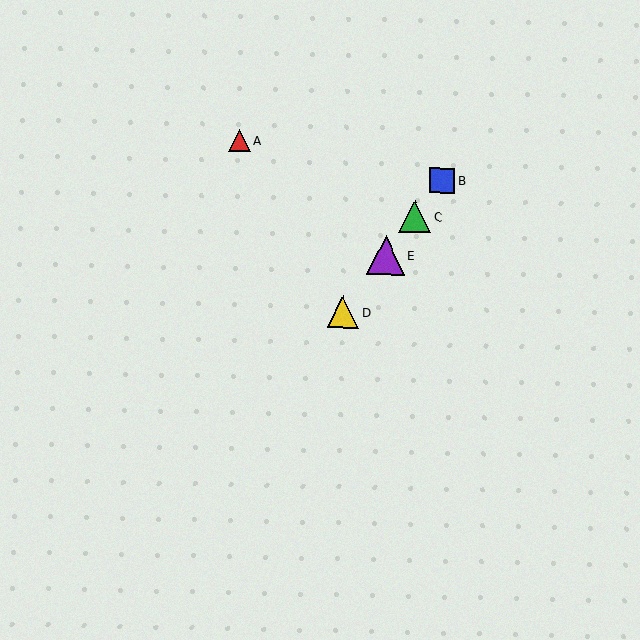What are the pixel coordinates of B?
Object B is at (442, 181).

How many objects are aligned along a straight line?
4 objects (B, C, D, E) are aligned along a straight line.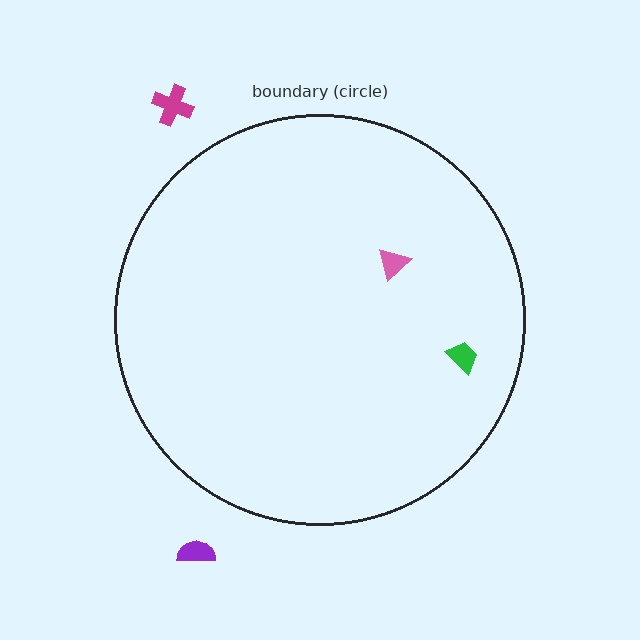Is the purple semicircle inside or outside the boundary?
Outside.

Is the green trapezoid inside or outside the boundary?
Inside.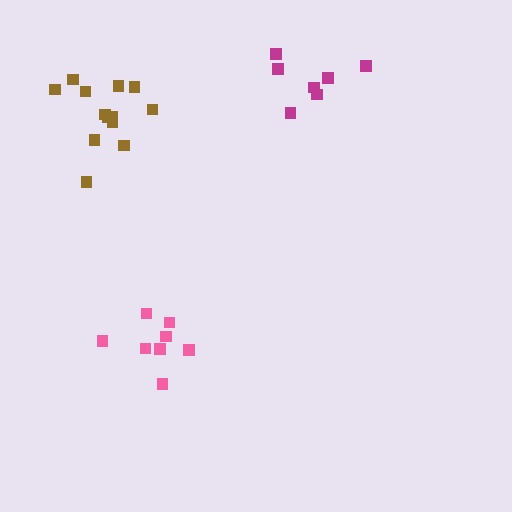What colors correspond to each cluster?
The clusters are colored: magenta, pink, brown.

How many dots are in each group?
Group 1: 7 dots, Group 2: 9 dots, Group 3: 13 dots (29 total).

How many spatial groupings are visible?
There are 3 spatial groupings.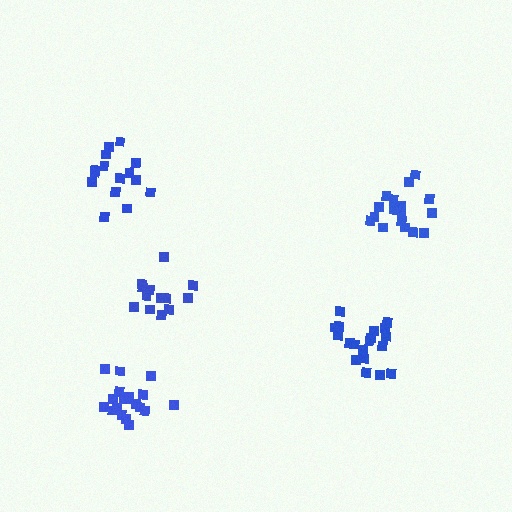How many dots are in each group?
Group 1: 19 dots, Group 2: 15 dots, Group 3: 19 dots, Group 4: 13 dots, Group 5: 17 dots (83 total).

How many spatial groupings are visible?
There are 5 spatial groupings.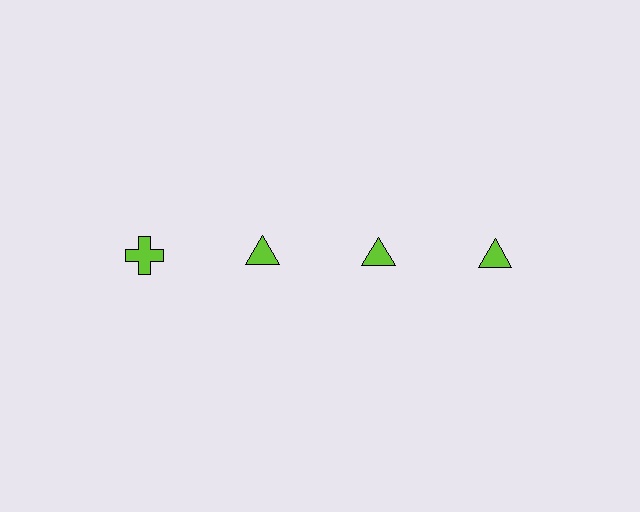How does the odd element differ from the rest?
It has a different shape: cross instead of triangle.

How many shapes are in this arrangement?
There are 4 shapes arranged in a grid pattern.